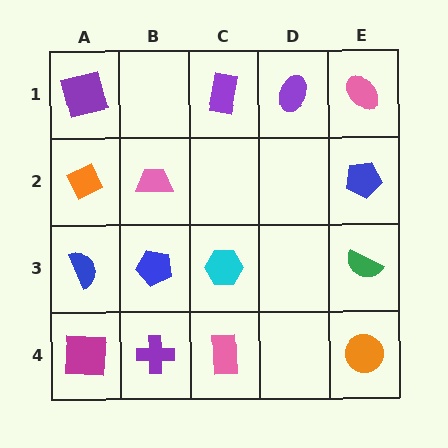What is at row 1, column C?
A purple rectangle.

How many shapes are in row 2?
3 shapes.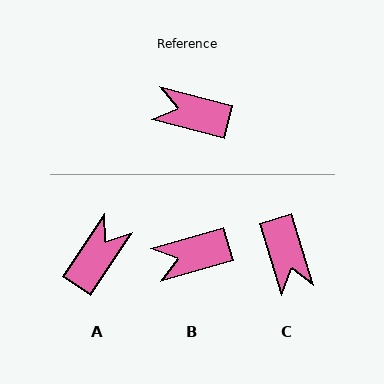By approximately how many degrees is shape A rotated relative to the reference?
Approximately 109 degrees clockwise.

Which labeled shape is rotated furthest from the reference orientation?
C, about 122 degrees away.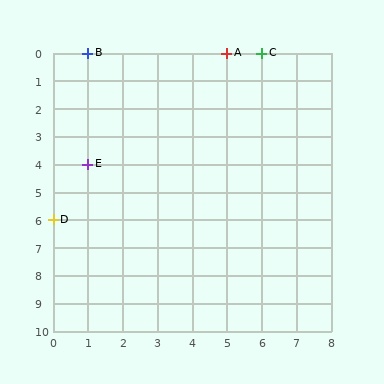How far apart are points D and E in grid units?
Points D and E are 1 column and 2 rows apart (about 2.2 grid units diagonally).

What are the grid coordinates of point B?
Point B is at grid coordinates (1, 0).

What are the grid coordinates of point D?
Point D is at grid coordinates (0, 6).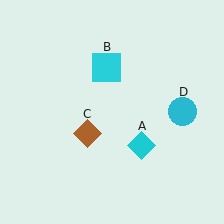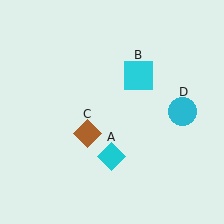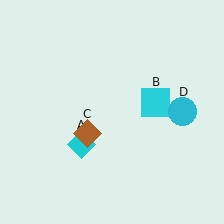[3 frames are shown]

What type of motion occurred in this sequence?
The cyan diamond (object A), cyan square (object B) rotated clockwise around the center of the scene.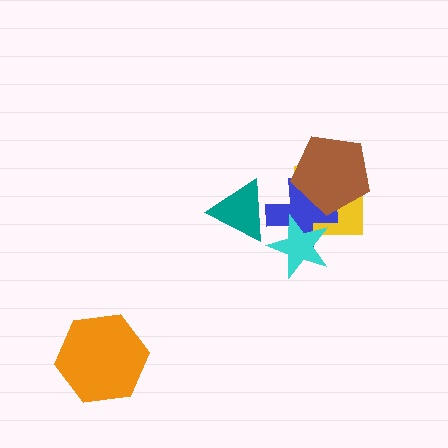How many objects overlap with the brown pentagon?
2 objects overlap with the brown pentagon.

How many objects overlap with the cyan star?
2 objects overlap with the cyan star.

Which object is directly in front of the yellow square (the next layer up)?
The blue cross is directly in front of the yellow square.